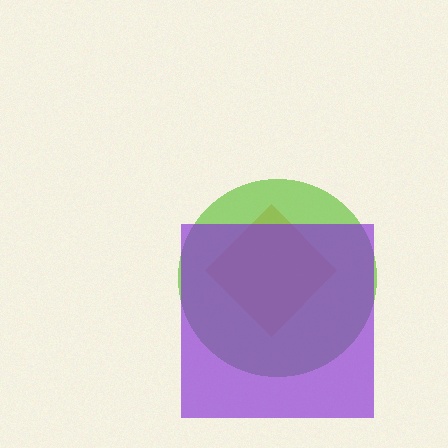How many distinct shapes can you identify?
There are 3 distinct shapes: an orange diamond, a lime circle, a purple square.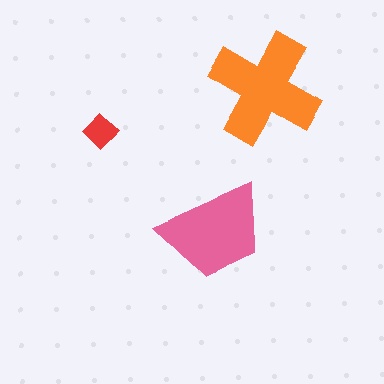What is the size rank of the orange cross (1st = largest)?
1st.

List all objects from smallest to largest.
The red diamond, the pink trapezoid, the orange cross.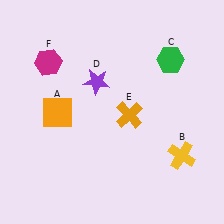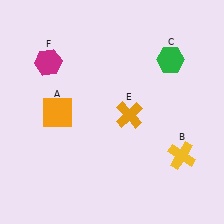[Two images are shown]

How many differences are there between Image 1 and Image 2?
There is 1 difference between the two images.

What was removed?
The purple star (D) was removed in Image 2.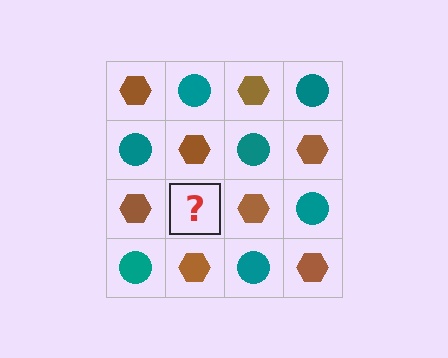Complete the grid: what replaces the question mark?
The question mark should be replaced with a teal circle.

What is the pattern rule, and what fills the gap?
The rule is that it alternates brown hexagon and teal circle in a checkerboard pattern. The gap should be filled with a teal circle.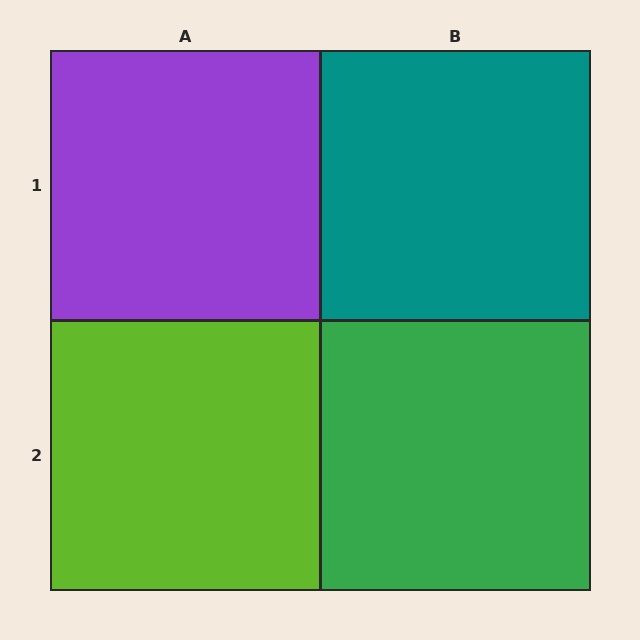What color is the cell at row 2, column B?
Green.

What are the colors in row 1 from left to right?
Purple, teal.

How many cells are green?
1 cell is green.